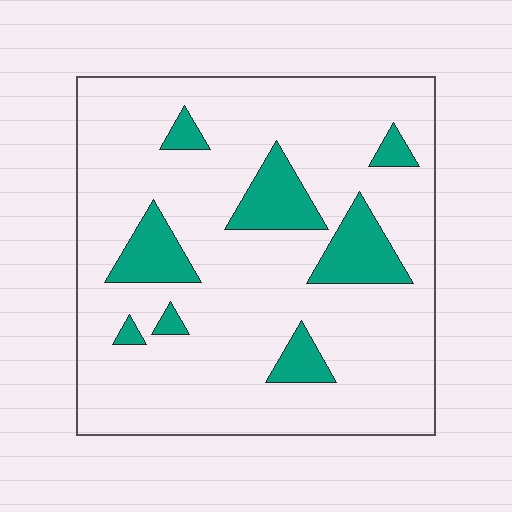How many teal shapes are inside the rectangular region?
8.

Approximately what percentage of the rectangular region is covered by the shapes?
Approximately 15%.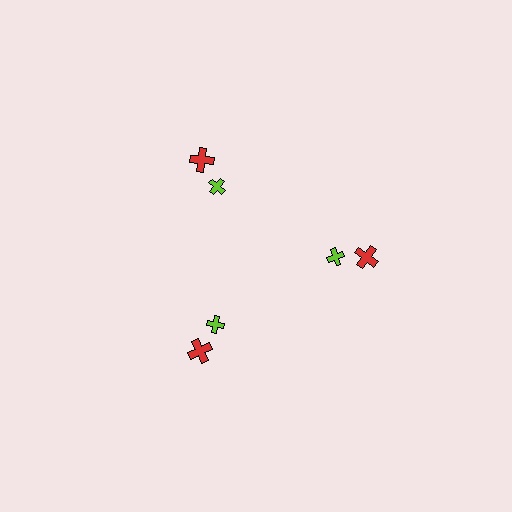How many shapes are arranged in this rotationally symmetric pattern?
There are 6 shapes, arranged in 3 groups of 2.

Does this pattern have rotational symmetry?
Yes, this pattern has 3-fold rotational symmetry. It looks the same after rotating 120 degrees around the center.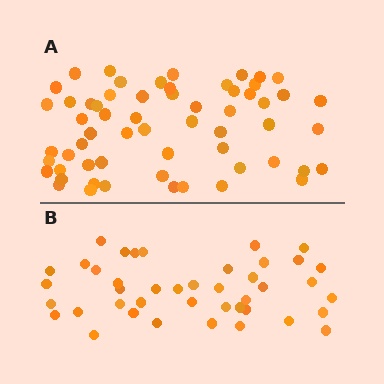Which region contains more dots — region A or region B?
Region A (the top region) has more dots.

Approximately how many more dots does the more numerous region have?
Region A has approximately 20 more dots than region B.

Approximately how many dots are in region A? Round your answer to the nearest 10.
About 60 dots.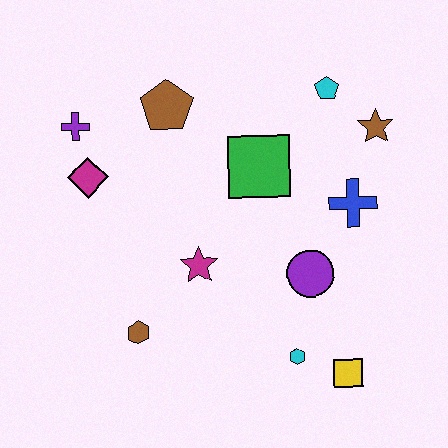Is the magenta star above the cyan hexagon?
Yes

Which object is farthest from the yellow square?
The purple cross is farthest from the yellow square.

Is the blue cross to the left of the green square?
No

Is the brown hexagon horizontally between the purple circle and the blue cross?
No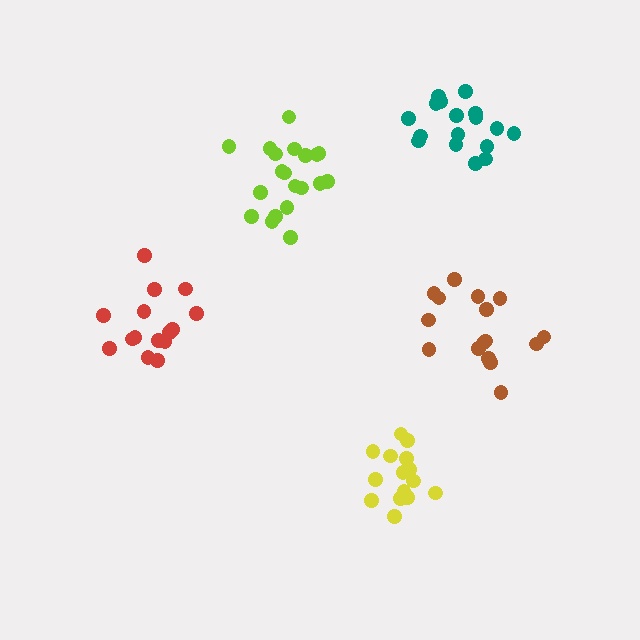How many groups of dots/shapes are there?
There are 5 groups.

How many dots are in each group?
Group 1: 20 dots, Group 2: 15 dots, Group 3: 17 dots, Group 4: 15 dots, Group 5: 16 dots (83 total).